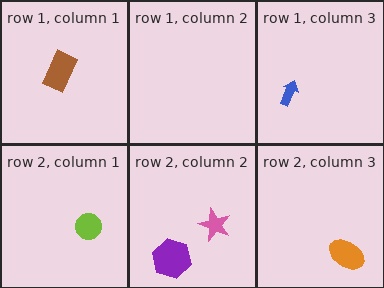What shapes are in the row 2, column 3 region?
The orange ellipse.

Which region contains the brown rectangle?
The row 1, column 1 region.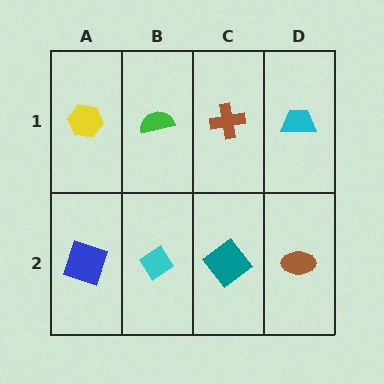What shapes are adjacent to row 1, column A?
A blue square (row 2, column A), a green semicircle (row 1, column B).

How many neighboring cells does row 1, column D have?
2.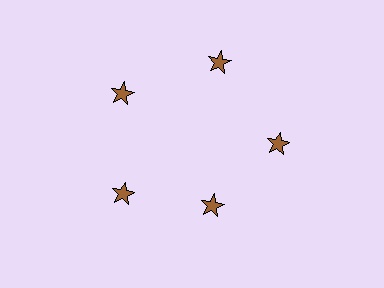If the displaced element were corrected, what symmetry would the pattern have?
It would have 5-fold rotational symmetry — the pattern would map onto itself every 72 degrees.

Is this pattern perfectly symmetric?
No. The 5 brown stars are arranged in a ring, but one element near the 5 o'clock position is pulled inward toward the center, breaking the 5-fold rotational symmetry.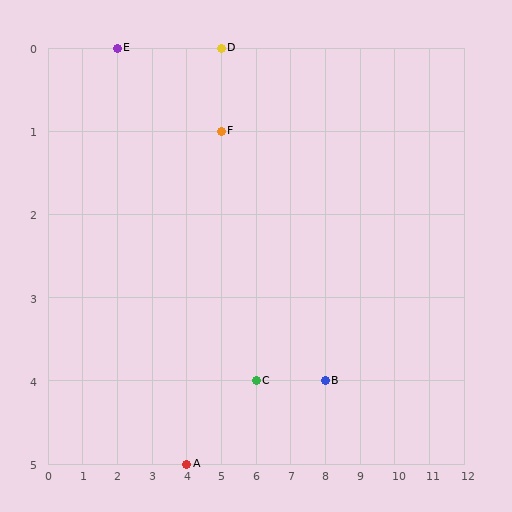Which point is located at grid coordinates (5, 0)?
Point D is at (5, 0).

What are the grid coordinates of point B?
Point B is at grid coordinates (8, 4).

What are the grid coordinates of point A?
Point A is at grid coordinates (4, 5).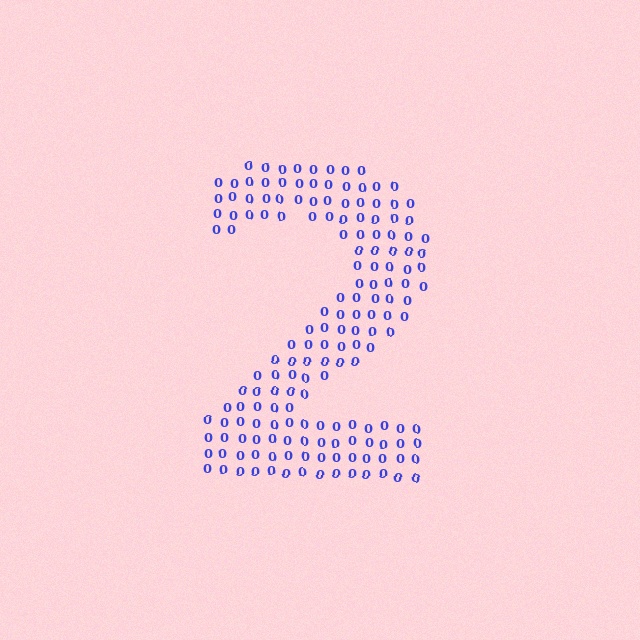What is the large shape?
The large shape is the digit 2.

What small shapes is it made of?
It is made of small digit 0's.